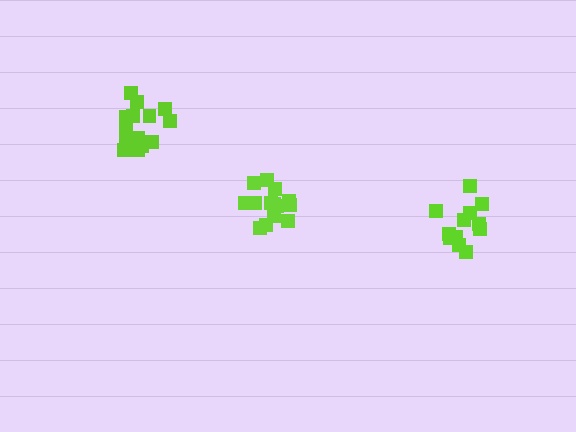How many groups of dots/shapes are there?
There are 3 groups.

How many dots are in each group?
Group 1: 12 dots, Group 2: 14 dots, Group 3: 14 dots (40 total).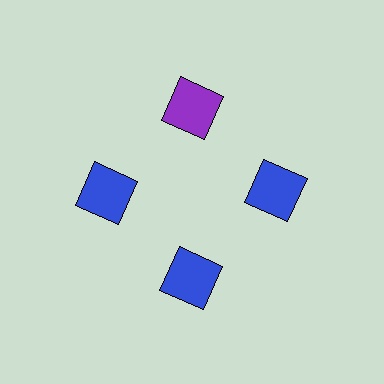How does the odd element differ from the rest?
It has a different color: purple instead of blue.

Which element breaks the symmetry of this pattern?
The purple square at roughly the 12 o'clock position breaks the symmetry. All other shapes are blue squares.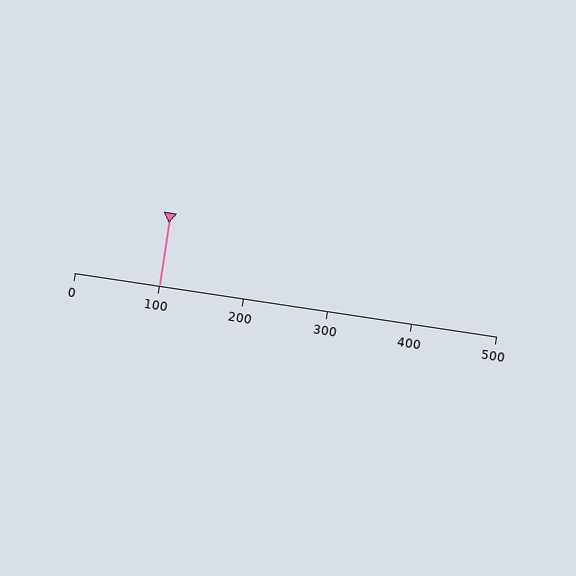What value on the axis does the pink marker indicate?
The marker indicates approximately 100.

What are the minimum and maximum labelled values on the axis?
The axis runs from 0 to 500.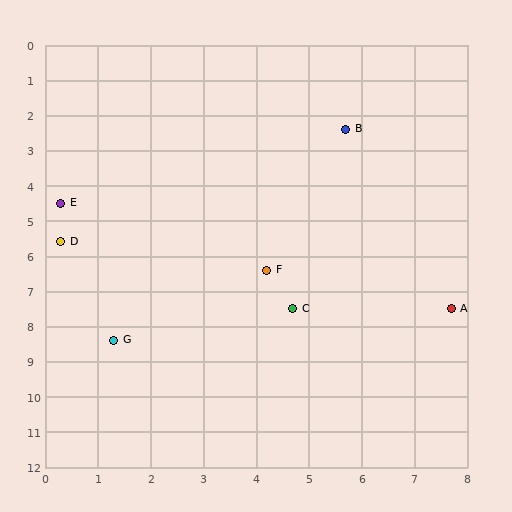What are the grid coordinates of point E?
Point E is at approximately (0.3, 4.5).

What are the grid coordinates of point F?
Point F is at approximately (4.2, 6.4).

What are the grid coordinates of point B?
Point B is at approximately (5.7, 2.4).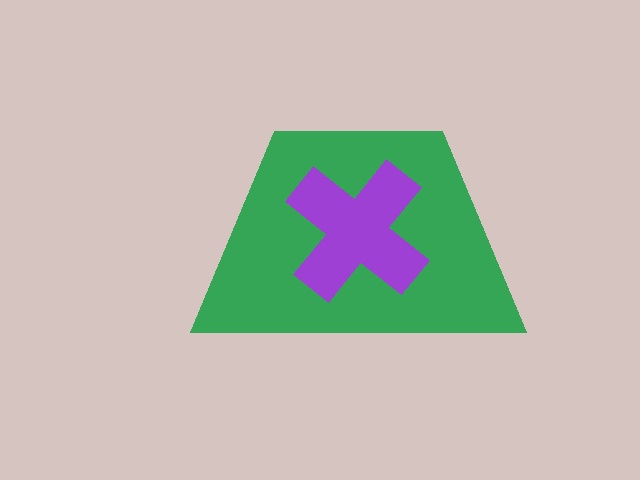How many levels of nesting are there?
2.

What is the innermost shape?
The purple cross.